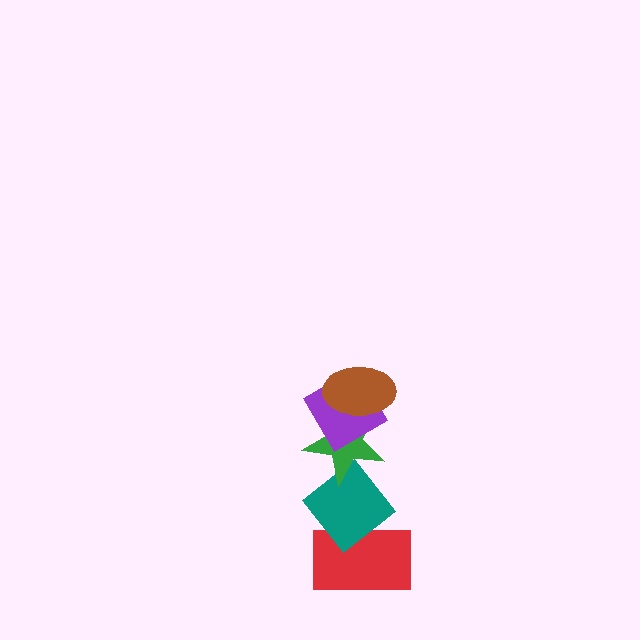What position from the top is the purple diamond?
The purple diamond is 2nd from the top.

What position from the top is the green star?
The green star is 3rd from the top.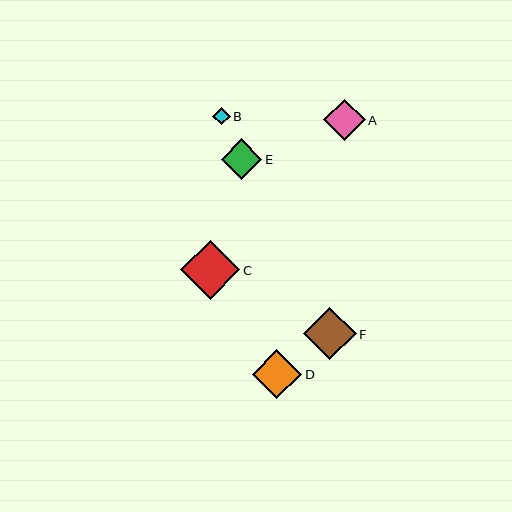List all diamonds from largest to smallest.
From largest to smallest: C, F, D, A, E, B.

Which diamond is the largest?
Diamond C is the largest with a size of approximately 59 pixels.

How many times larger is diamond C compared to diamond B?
Diamond C is approximately 3.4 times the size of diamond B.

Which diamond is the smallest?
Diamond B is the smallest with a size of approximately 17 pixels.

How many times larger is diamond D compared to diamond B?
Diamond D is approximately 2.9 times the size of diamond B.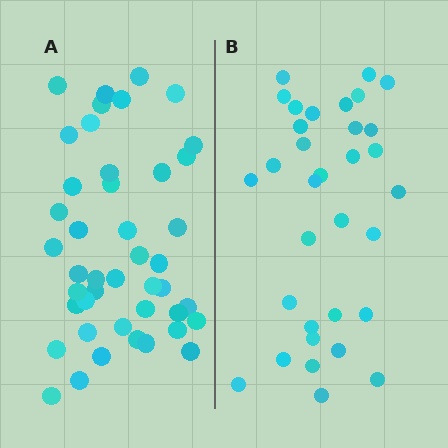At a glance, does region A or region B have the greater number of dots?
Region A (the left region) has more dots.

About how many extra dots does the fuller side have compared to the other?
Region A has roughly 12 or so more dots than region B.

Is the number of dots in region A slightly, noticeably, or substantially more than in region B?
Region A has noticeably more, but not dramatically so. The ratio is roughly 1.3 to 1.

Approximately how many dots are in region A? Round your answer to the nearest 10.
About 40 dots. (The exact count is 44, which rounds to 40.)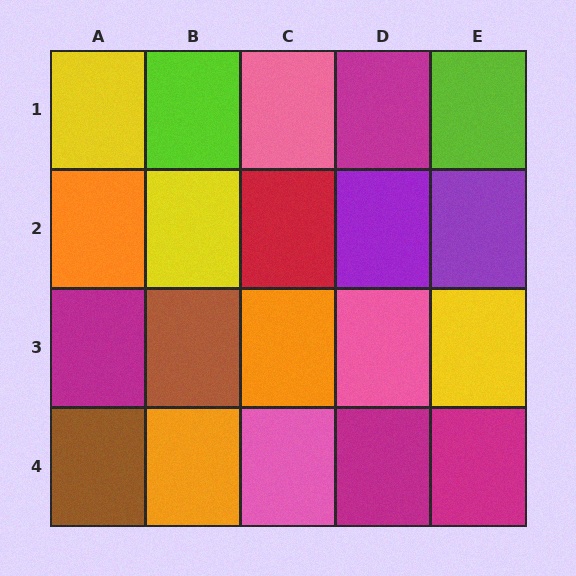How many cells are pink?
3 cells are pink.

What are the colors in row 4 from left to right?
Brown, orange, pink, magenta, magenta.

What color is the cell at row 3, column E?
Yellow.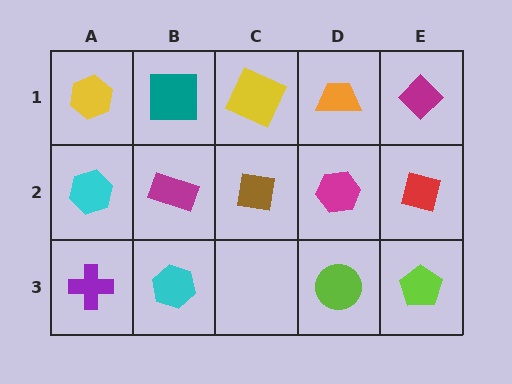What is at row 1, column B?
A teal square.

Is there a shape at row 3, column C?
No, that cell is empty.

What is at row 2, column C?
A brown square.